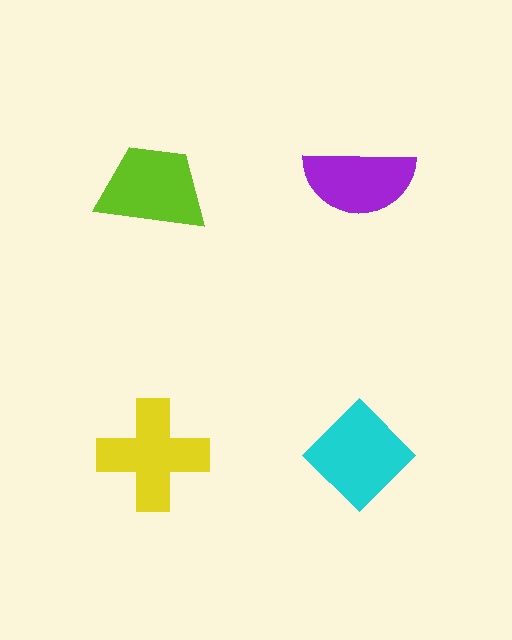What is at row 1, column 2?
A purple semicircle.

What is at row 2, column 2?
A cyan diamond.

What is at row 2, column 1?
A yellow cross.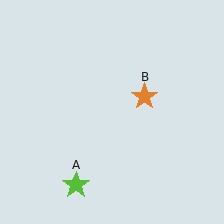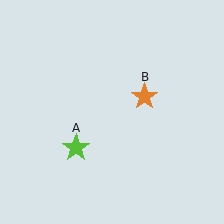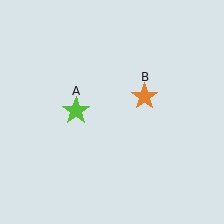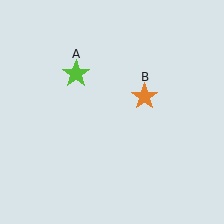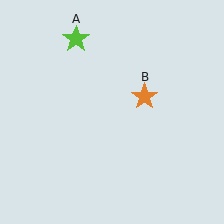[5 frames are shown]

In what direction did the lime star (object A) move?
The lime star (object A) moved up.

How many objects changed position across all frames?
1 object changed position: lime star (object A).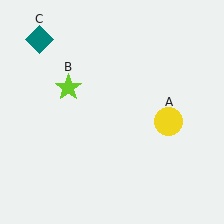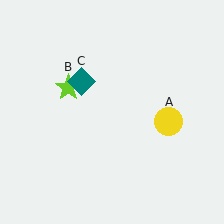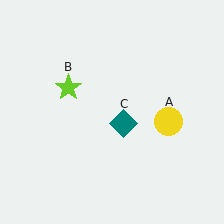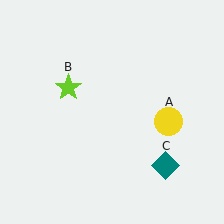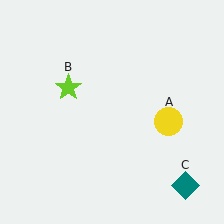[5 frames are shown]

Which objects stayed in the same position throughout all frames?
Yellow circle (object A) and lime star (object B) remained stationary.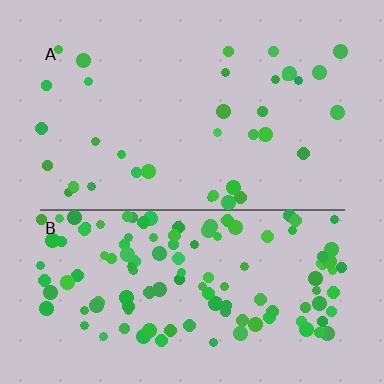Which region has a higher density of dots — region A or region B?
B (the bottom).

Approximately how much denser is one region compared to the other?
Approximately 3.4× — region B over region A.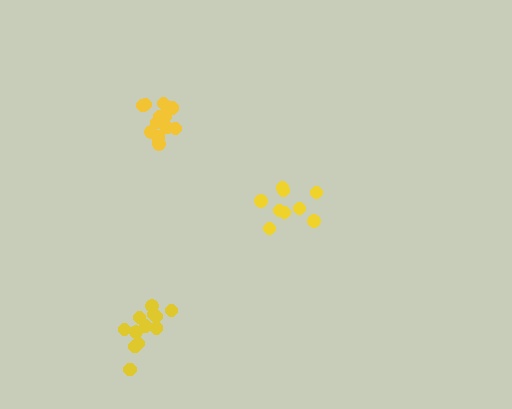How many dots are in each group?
Group 1: 9 dots, Group 2: 14 dots, Group 3: 12 dots (35 total).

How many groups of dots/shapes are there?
There are 3 groups.